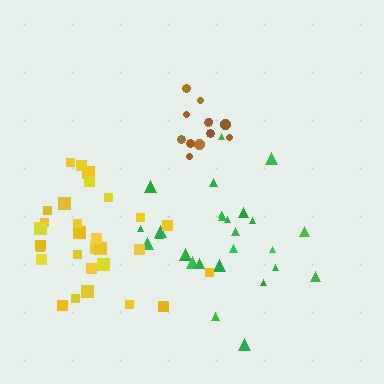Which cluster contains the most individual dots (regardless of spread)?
Yellow (29).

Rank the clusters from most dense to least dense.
yellow, brown, green.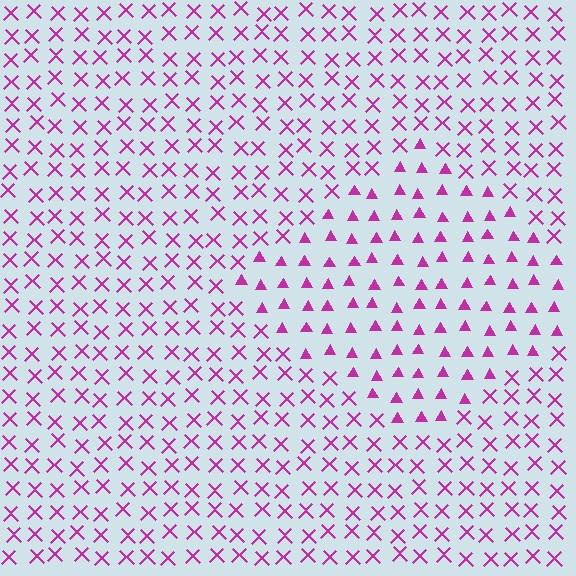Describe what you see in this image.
The image is filled with small magenta elements arranged in a uniform grid. A diamond-shaped region contains triangles, while the surrounding area contains X marks. The boundary is defined purely by the change in element shape.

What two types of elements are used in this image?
The image uses triangles inside the diamond region and X marks outside it.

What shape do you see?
I see a diamond.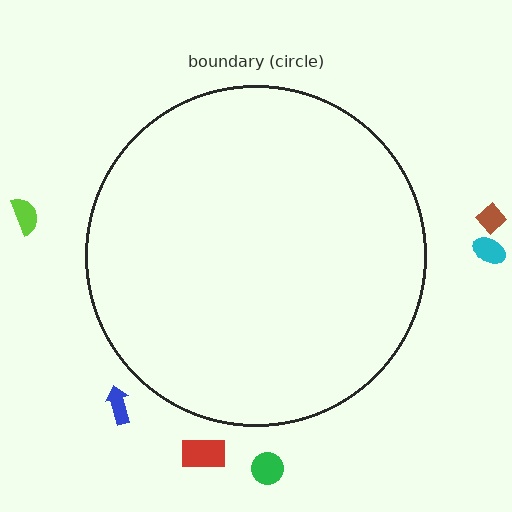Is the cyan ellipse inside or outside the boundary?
Outside.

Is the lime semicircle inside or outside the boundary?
Outside.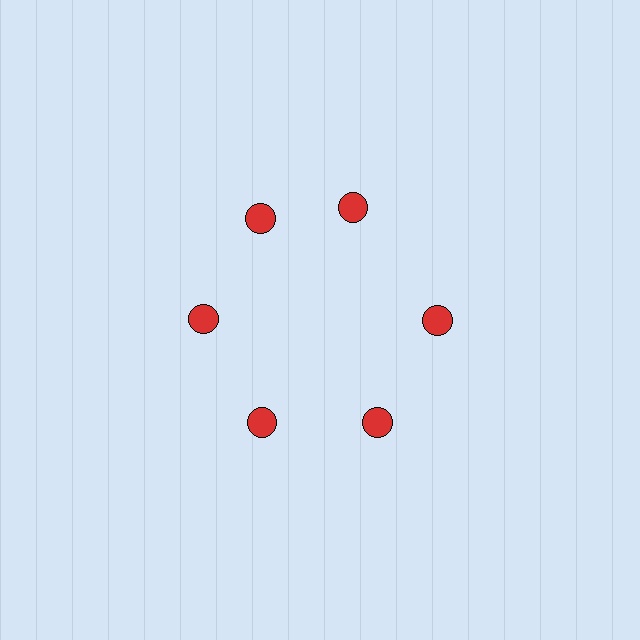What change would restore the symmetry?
The symmetry would be restored by rotating it back into even spacing with its neighbors so that all 6 circles sit at equal angles and equal distance from the center.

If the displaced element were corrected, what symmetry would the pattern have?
It would have 6-fold rotational symmetry — the pattern would map onto itself every 60 degrees.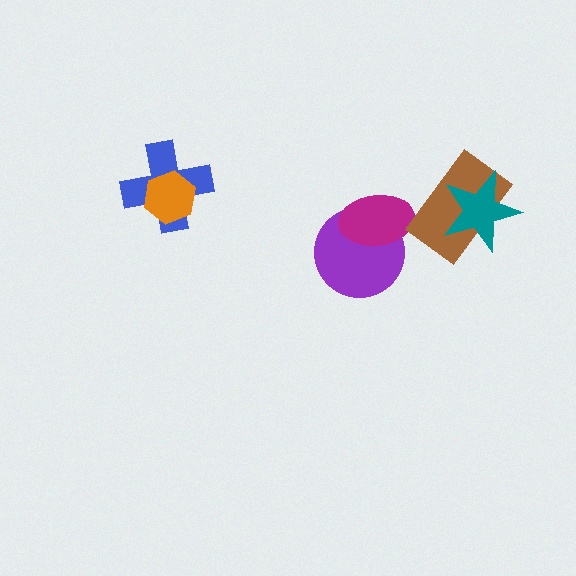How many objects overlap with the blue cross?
1 object overlaps with the blue cross.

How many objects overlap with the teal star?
1 object overlaps with the teal star.